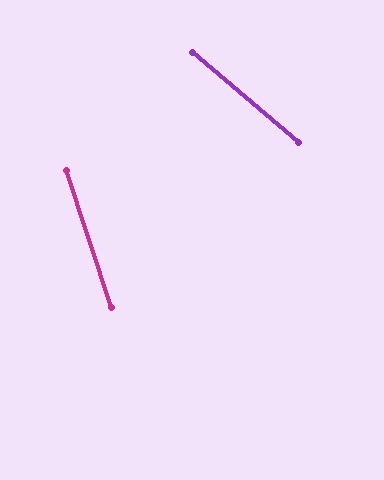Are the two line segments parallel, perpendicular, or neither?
Neither parallel nor perpendicular — they differ by about 31°.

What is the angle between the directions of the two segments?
Approximately 31 degrees.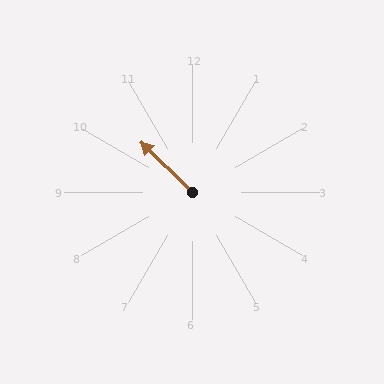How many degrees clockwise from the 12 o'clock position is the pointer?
Approximately 315 degrees.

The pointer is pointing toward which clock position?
Roughly 10 o'clock.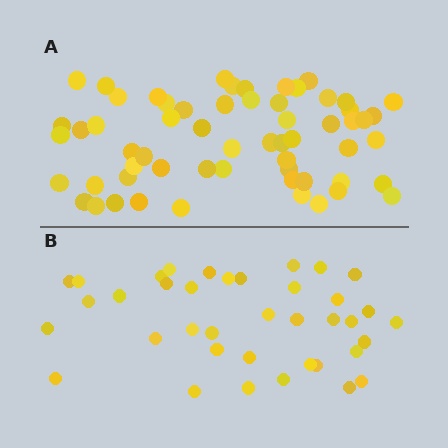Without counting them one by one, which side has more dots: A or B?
Region A (the top region) has more dots.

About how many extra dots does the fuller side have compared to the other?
Region A has approximately 20 more dots than region B.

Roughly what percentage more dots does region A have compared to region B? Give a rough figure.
About 60% more.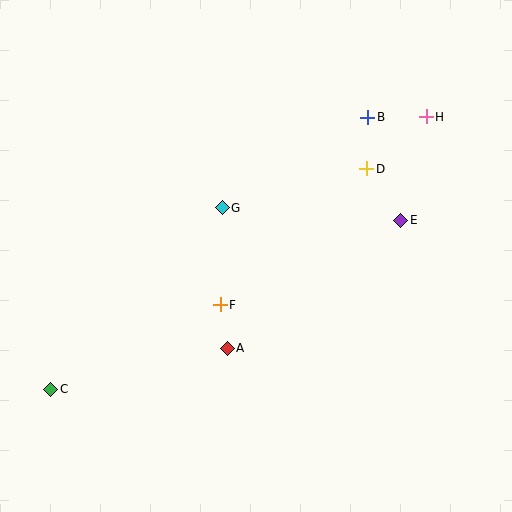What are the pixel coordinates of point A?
Point A is at (227, 348).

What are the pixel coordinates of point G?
Point G is at (222, 208).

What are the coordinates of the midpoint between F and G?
The midpoint between F and G is at (221, 256).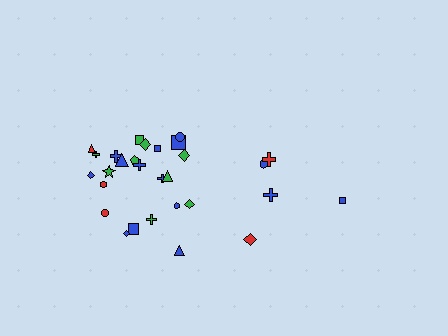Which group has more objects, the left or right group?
The left group.